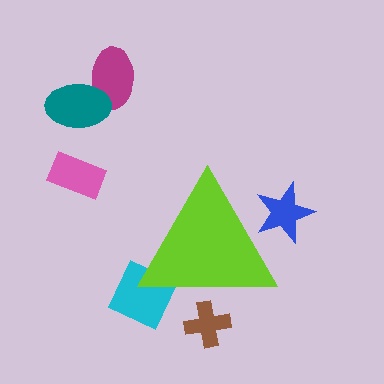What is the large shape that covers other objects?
A lime triangle.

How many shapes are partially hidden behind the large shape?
3 shapes are partially hidden.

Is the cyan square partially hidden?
Yes, the cyan square is partially hidden behind the lime triangle.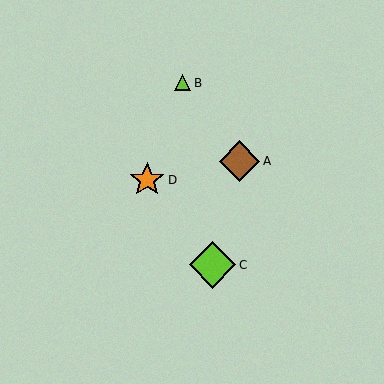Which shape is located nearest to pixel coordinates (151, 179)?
The orange star (labeled D) at (147, 180) is nearest to that location.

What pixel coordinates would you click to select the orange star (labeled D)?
Click at (147, 180) to select the orange star D.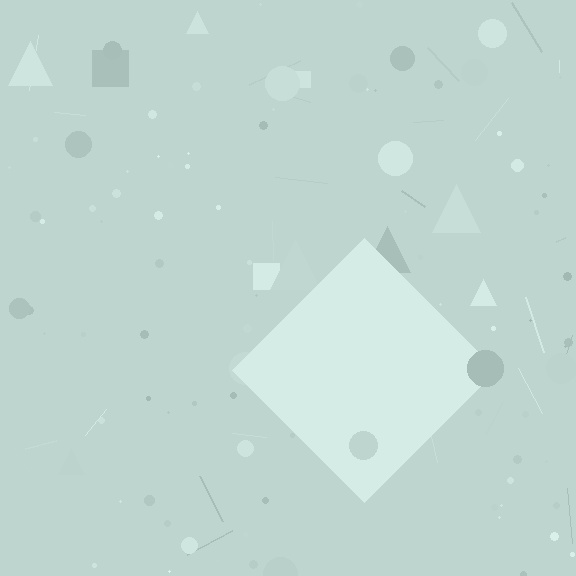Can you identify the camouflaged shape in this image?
The camouflaged shape is a diamond.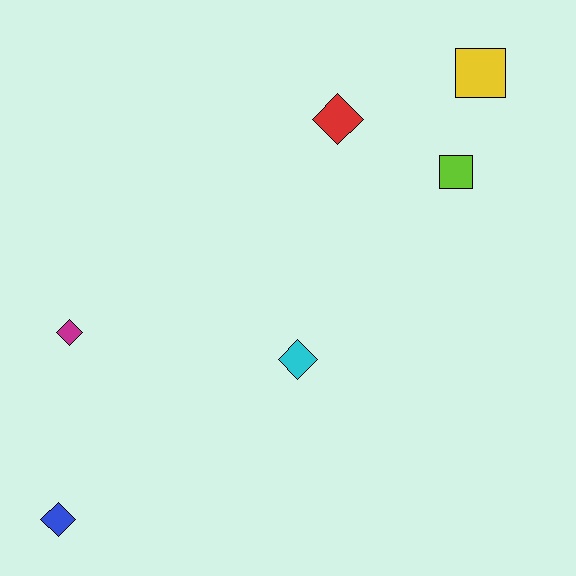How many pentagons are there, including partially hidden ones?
There are no pentagons.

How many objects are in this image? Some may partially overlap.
There are 6 objects.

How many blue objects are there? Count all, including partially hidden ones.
There is 1 blue object.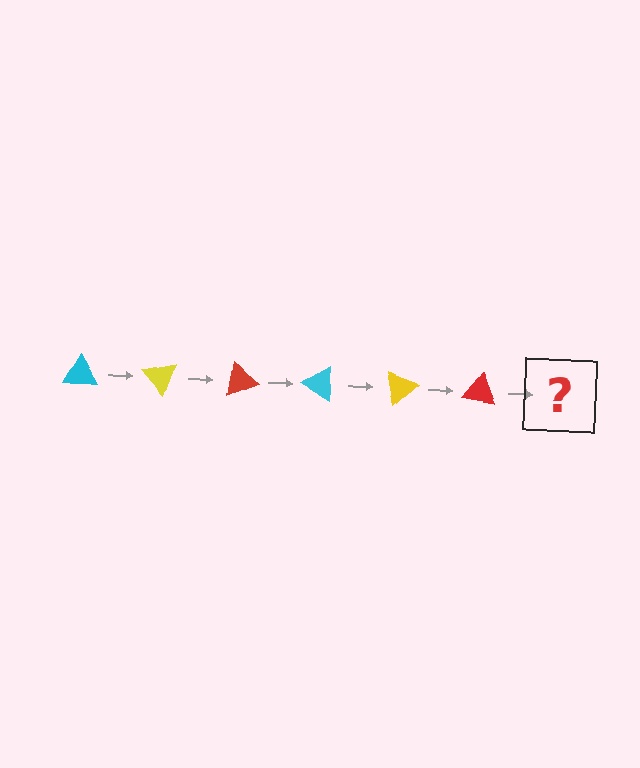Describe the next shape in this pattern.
It should be a cyan triangle, rotated 300 degrees from the start.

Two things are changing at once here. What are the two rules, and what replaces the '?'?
The two rules are that it rotates 50 degrees each step and the color cycles through cyan, yellow, and red. The '?' should be a cyan triangle, rotated 300 degrees from the start.